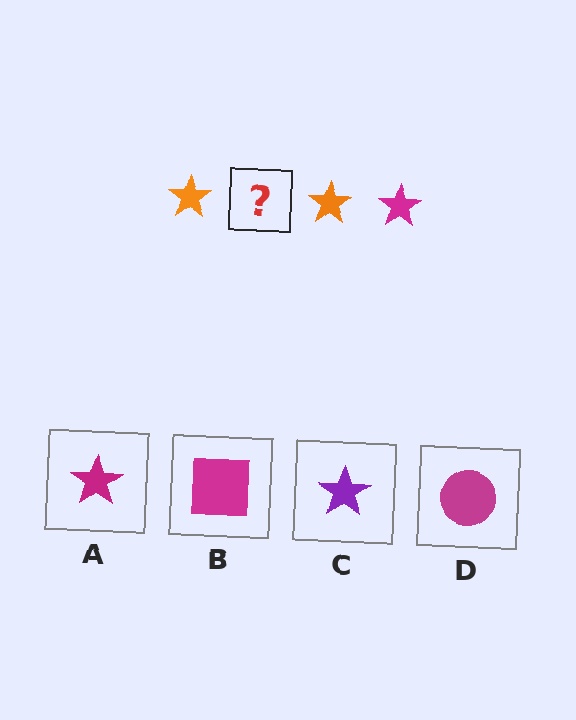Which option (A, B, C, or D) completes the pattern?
A.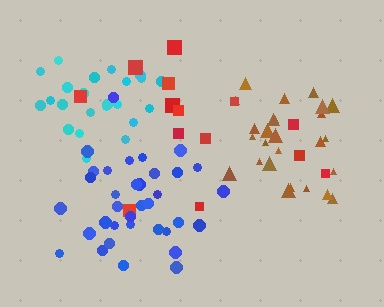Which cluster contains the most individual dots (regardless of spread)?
Blue (35).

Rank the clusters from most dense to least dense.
brown, blue, cyan, red.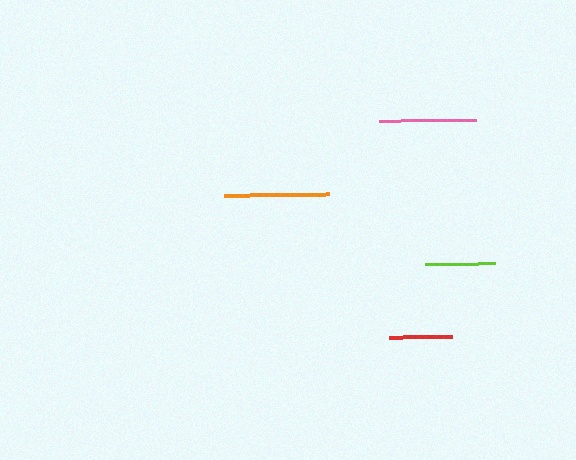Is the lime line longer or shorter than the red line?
The lime line is longer than the red line.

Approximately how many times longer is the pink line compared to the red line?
The pink line is approximately 1.5 times the length of the red line.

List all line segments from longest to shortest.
From longest to shortest: orange, pink, lime, red.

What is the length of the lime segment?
The lime segment is approximately 70 pixels long.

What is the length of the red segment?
The red segment is approximately 63 pixels long.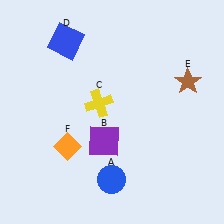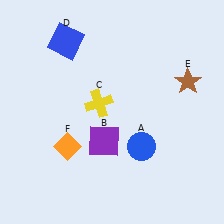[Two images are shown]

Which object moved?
The blue circle (A) moved up.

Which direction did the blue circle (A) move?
The blue circle (A) moved up.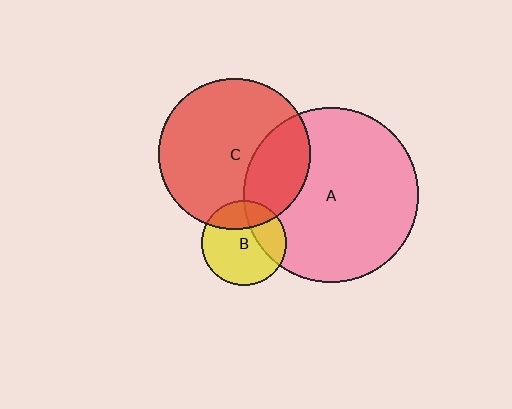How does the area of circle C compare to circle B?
Approximately 3.2 times.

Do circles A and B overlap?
Yes.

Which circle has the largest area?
Circle A (pink).